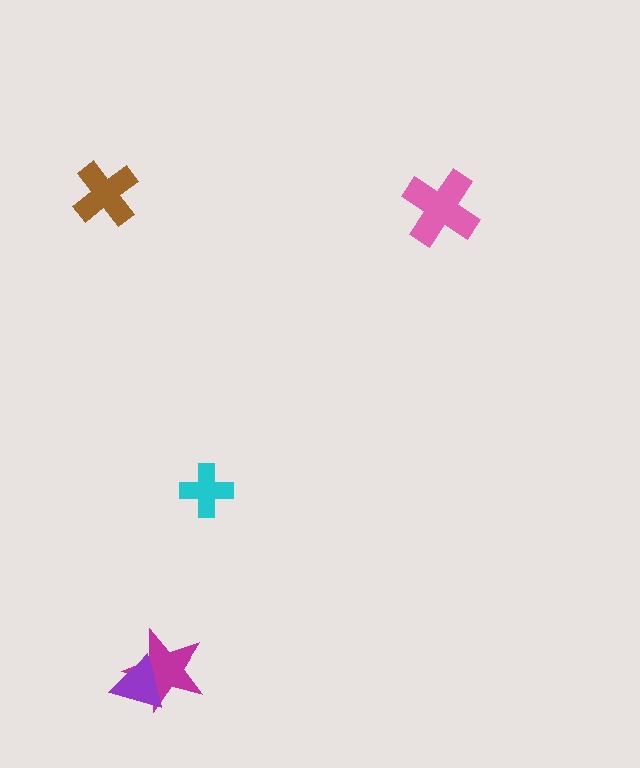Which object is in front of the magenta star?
The purple triangle is in front of the magenta star.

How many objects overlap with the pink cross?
0 objects overlap with the pink cross.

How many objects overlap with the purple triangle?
1 object overlaps with the purple triangle.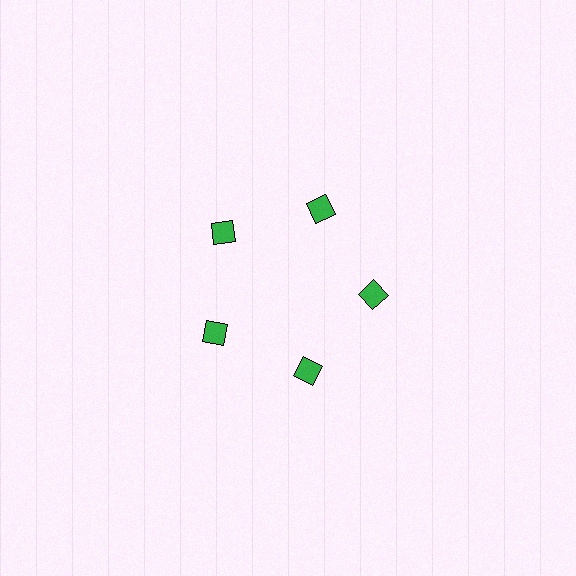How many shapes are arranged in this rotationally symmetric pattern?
There are 5 shapes, arranged in 5 groups of 1.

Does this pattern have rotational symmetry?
Yes, this pattern has 5-fold rotational symmetry. It looks the same after rotating 72 degrees around the center.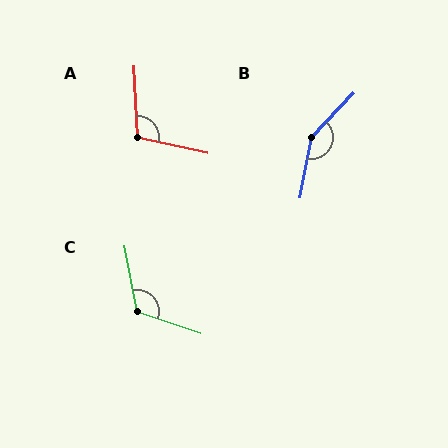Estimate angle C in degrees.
Approximately 120 degrees.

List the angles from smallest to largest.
A (105°), C (120°), B (147°).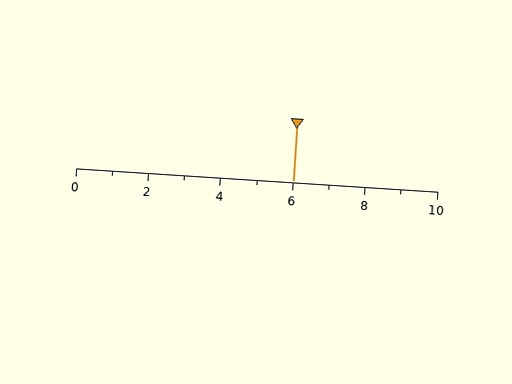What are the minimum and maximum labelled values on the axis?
The axis runs from 0 to 10.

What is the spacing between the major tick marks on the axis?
The major ticks are spaced 2 apart.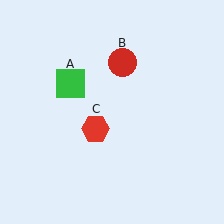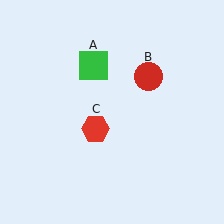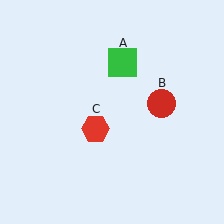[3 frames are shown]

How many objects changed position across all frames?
2 objects changed position: green square (object A), red circle (object B).